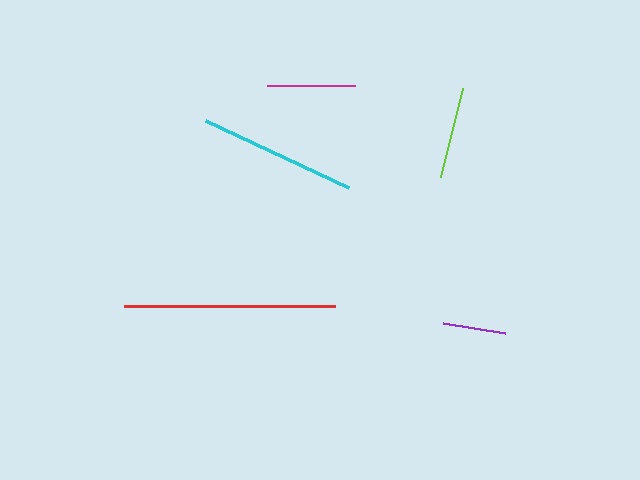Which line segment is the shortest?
The purple line is the shortest at approximately 63 pixels.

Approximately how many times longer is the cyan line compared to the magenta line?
The cyan line is approximately 1.8 times the length of the magenta line.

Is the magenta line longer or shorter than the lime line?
The lime line is longer than the magenta line.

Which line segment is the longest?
The red line is the longest at approximately 211 pixels.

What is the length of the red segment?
The red segment is approximately 211 pixels long.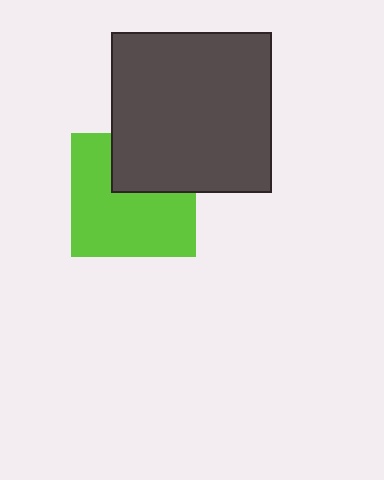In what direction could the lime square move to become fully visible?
The lime square could move down. That would shift it out from behind the dark gray square entirely.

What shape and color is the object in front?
The object in front is a dark gray square.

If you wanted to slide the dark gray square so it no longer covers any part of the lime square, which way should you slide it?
Slide it up — that is the most direct way to separate the two shapes.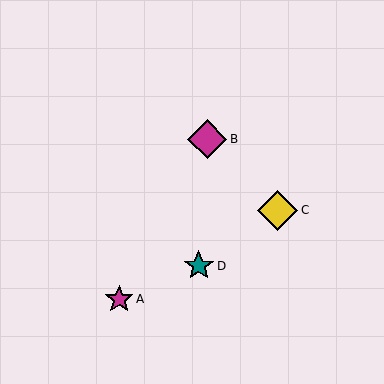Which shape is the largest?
The yellow diamond (labeled C) is the largest.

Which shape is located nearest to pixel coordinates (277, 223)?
The yellow diamond (labeled C) at (278, 210) is nearest to that location.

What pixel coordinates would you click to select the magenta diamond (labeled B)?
Click at (207, 139) to select the magenta diamond B.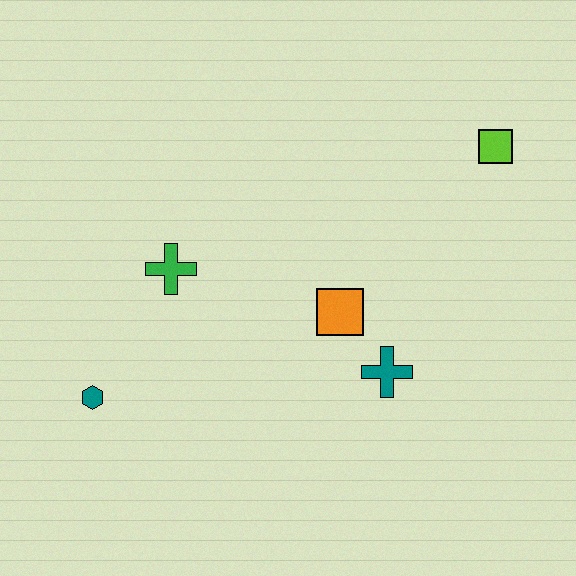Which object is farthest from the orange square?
The teal hexagon is farthest from the orange square.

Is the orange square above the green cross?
No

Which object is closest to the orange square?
The teal cross is closest to the orange square.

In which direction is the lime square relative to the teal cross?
The lime square is above the teal cross.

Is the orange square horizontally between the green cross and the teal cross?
Yes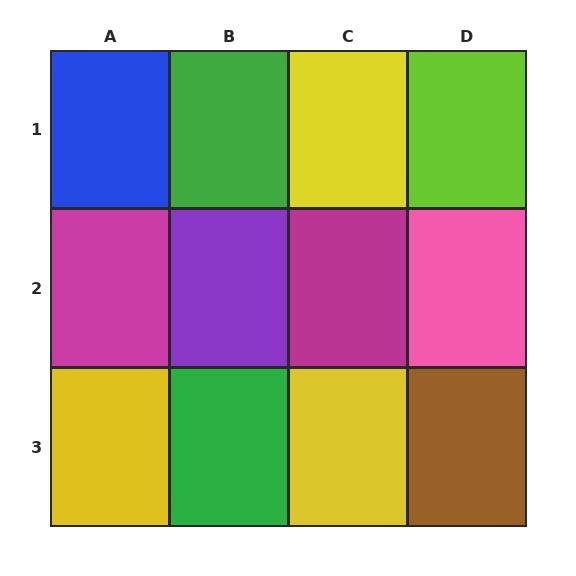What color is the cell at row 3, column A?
Yellow.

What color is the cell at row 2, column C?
Magenta.